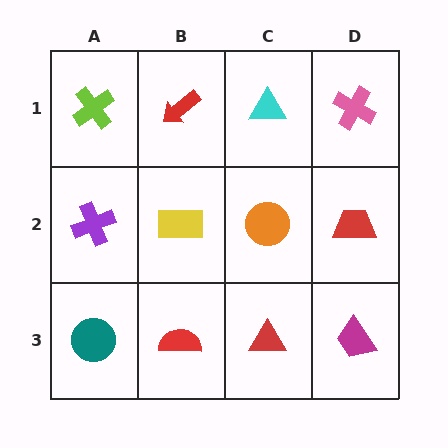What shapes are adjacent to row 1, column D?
A red trapezoid (row 2, column D), a cyan triangle (row 1, column C).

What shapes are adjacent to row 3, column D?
A red trapezoid (row 2, column D), a red triangle (row 3, column C).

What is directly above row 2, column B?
A red arrow.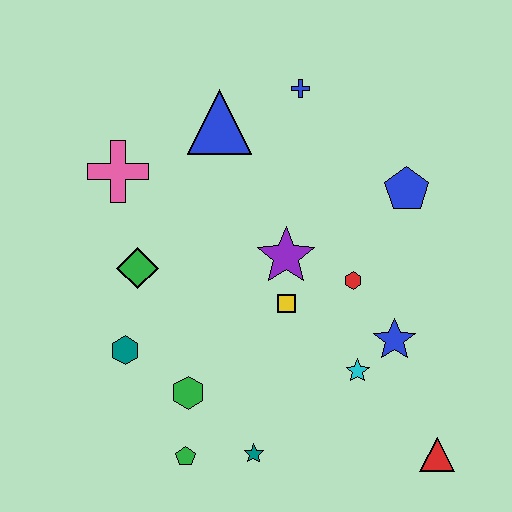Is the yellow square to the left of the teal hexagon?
No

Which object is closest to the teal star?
The green pentagon is closest to the teal star.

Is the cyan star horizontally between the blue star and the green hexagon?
Yes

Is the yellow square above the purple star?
No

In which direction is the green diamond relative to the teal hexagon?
The green diamond is above the teal hexagon.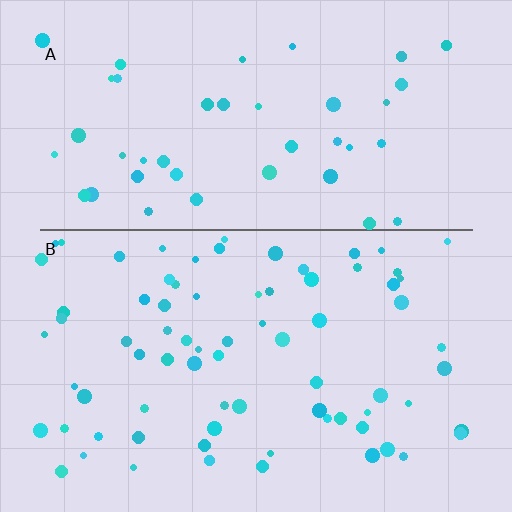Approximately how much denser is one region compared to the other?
Approximately 1.7× — region B over region A.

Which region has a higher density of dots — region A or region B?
B (the bottom).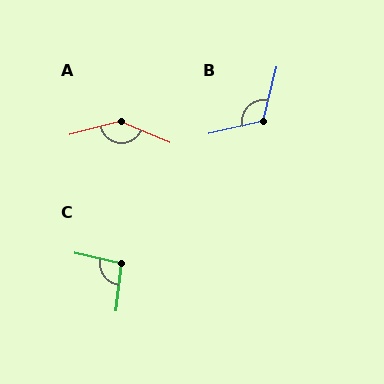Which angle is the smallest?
C, at approximately 96 degrees.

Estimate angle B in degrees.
Approximately 117 degrees.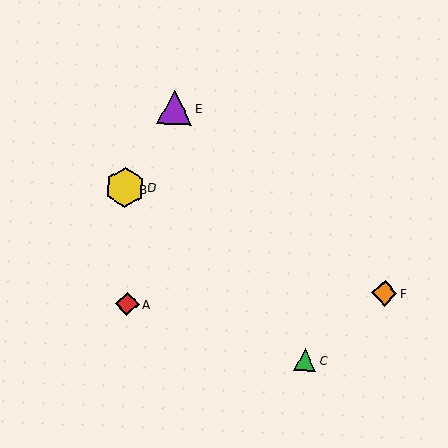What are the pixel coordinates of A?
Object A is at (127, 304).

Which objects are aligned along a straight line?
Objects B, C, D are aligned along a straight line.